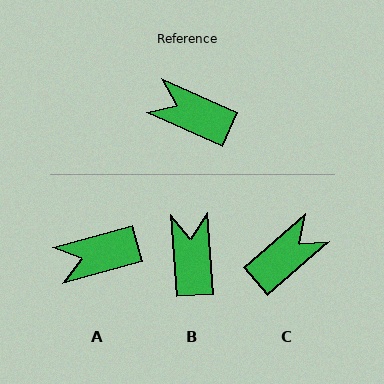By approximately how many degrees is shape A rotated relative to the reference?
Approximately 40 degrees counter-clockwise.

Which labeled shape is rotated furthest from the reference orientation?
C, about 115 degrees away.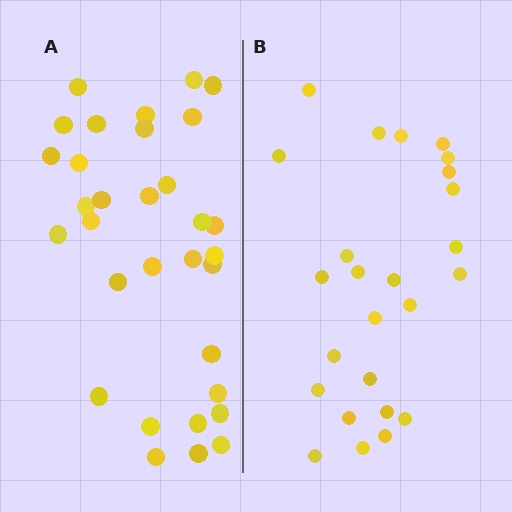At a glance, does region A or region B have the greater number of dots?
Region A (the left region) has more dots.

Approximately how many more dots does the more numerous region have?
Region A has roughly 8 or so more dots than region B.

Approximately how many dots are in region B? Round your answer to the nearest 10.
About 20 dots. (The exact count is 25, which rounds to 20.)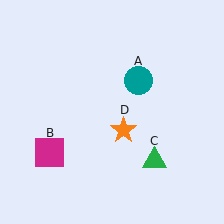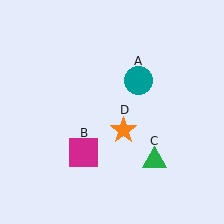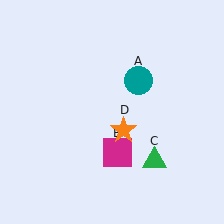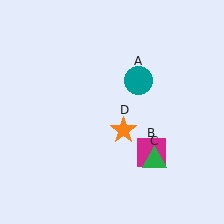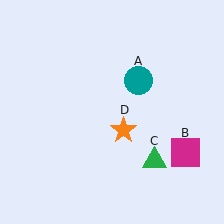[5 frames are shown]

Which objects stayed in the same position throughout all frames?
Teal circle (object A) and green triangle (object C) and orange star (object D) remained stationary.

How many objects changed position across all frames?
1 object changed position: magenta square (object B).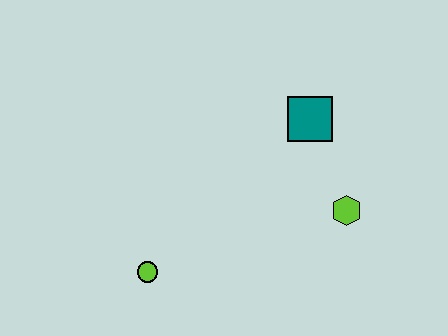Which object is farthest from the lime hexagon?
The lime circle is farthest from the lime hexagon.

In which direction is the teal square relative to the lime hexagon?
The teal square is above the lime hexagon.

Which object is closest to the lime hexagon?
The teal square is closest to the lime hexagon.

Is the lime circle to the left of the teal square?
Yes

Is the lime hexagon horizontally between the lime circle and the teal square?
No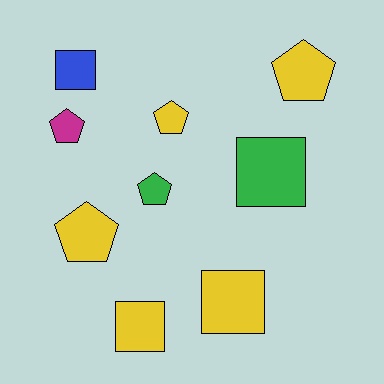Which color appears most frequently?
Yellow, with 5 objects.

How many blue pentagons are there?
There are no blue pentagons.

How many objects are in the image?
There are 9 objects.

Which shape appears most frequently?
Pentagon, with 5 objects.